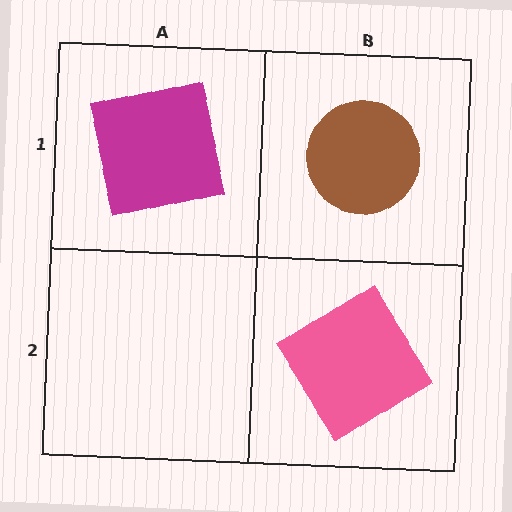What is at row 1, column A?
A magenta square.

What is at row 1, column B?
A brown circle.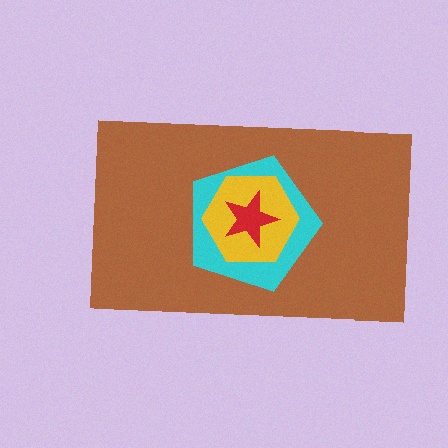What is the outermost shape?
The brown rectangle.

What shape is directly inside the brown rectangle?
The cyan pentagon.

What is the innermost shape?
The red star.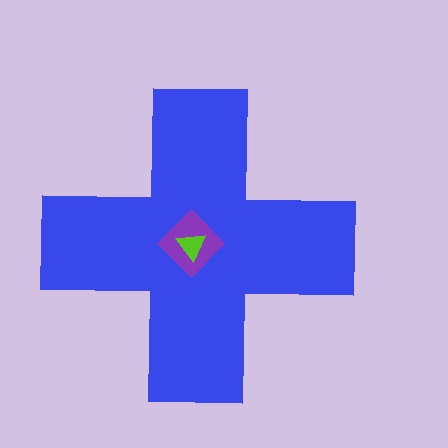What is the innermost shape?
The lime triangle.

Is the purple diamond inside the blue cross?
Yes.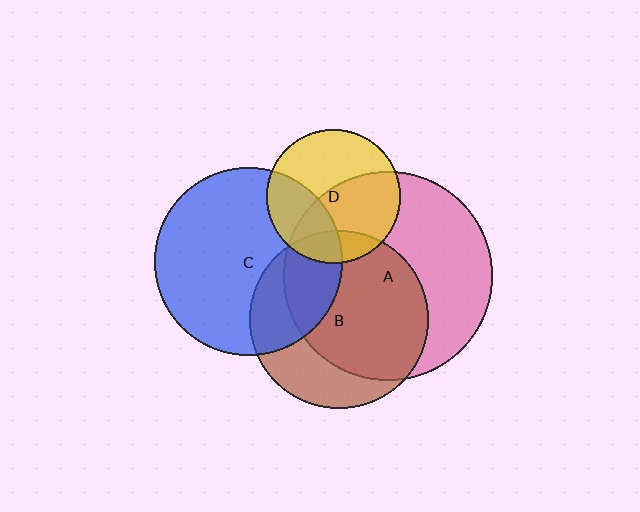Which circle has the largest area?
Circle A (pink).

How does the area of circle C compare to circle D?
Approximately 2.0 times.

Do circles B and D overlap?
Yes.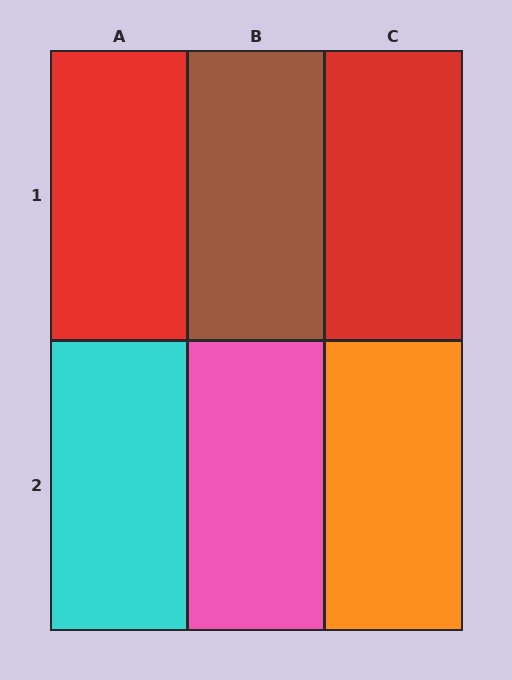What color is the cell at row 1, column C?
Red.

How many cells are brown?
1 cell is brown.